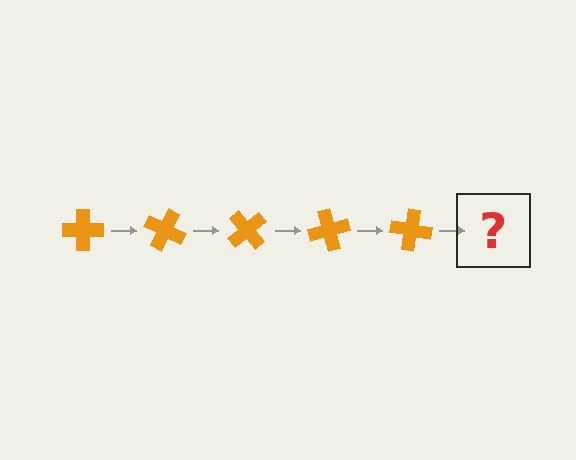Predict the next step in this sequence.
The next step is an orange cross rotated 125 degrees.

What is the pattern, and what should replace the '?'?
The pattern is that the cross rotates 25 degrees each step. The '?' should be an orange cross rotated 125 degrees.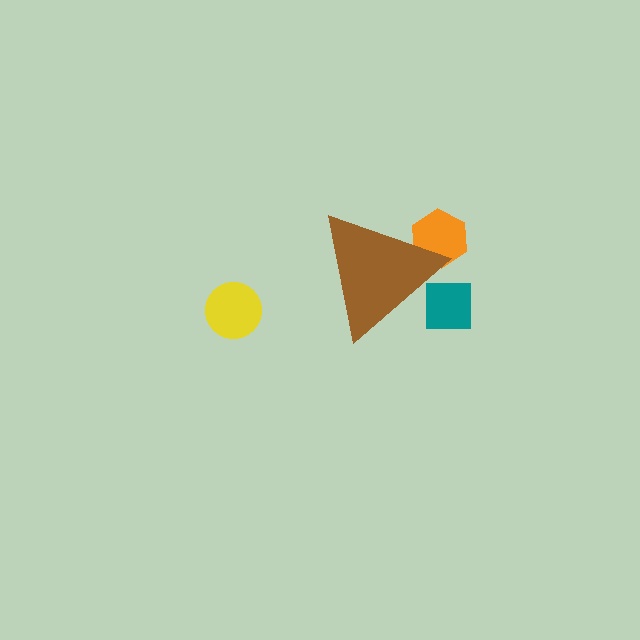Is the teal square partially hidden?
Yes, the teal square is partially hidden behind the brown triangle.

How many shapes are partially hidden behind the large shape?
2 shapes are partially hidden.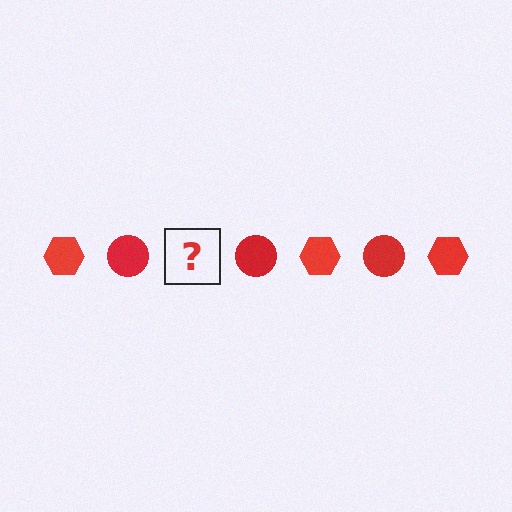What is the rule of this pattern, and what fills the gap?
The rule is that the pattern cycles through hexagon, circle shapes in red. The gap should be filled with a red hexagon.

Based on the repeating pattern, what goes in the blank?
The blank should be a red hexagon.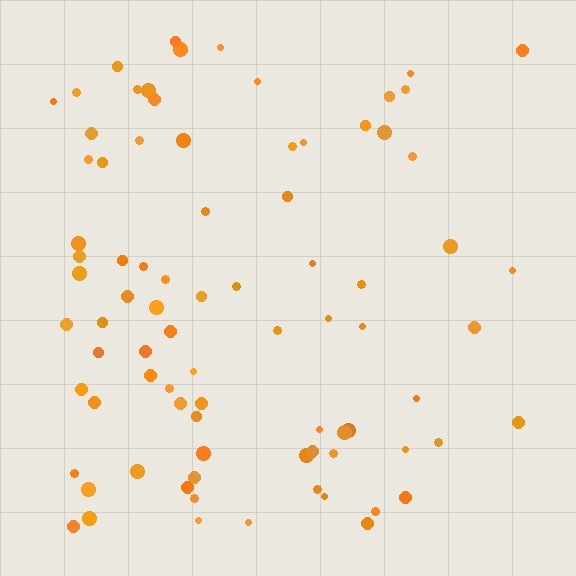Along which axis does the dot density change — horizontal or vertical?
Horizontal.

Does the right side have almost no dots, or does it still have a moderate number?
Still a moderate number, just noticeably fewer than the left.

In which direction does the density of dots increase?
From right to left, with the left side densest.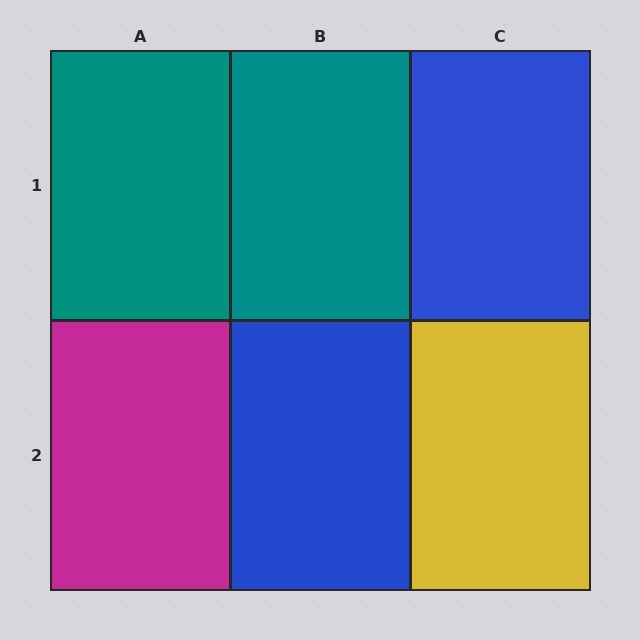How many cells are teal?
2 cells are teal.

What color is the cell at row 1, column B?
Teal.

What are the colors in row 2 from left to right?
Magenta, blue, yellow.